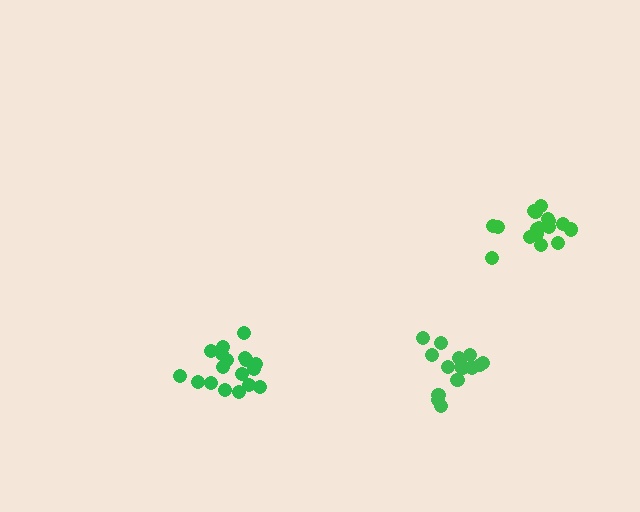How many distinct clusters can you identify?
There are 3 distinct clusters.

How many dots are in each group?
Group 1: 18 dots, Group 2: 17 dots, Group 3: 16 dots (51 total).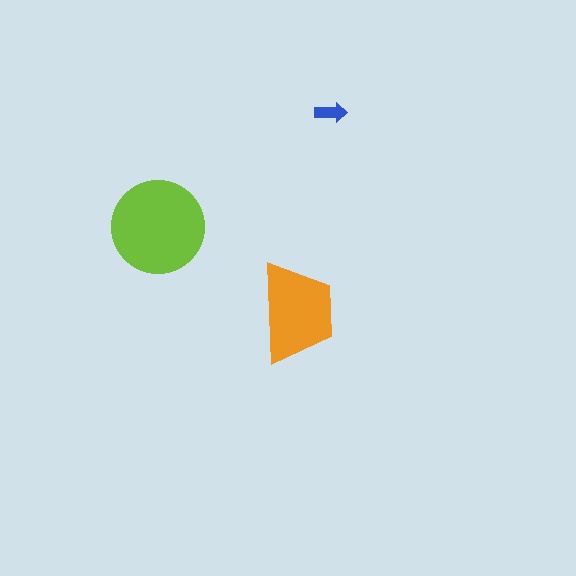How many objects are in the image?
There are 3 objects in the image.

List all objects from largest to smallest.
The lime circle, the orange trapezoid, the blue arrow.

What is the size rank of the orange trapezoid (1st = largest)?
2nd.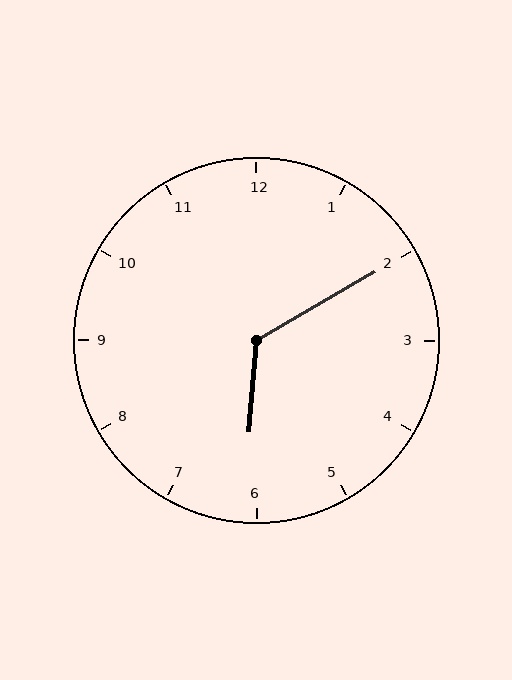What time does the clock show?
6:10.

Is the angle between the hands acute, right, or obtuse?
It is obtuse.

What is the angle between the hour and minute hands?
Approximately 125 degrees.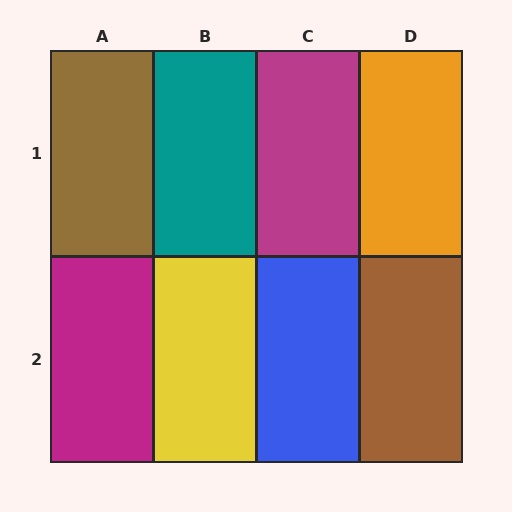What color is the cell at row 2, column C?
Blue.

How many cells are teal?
1 cell is teal.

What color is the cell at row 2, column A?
Magenta.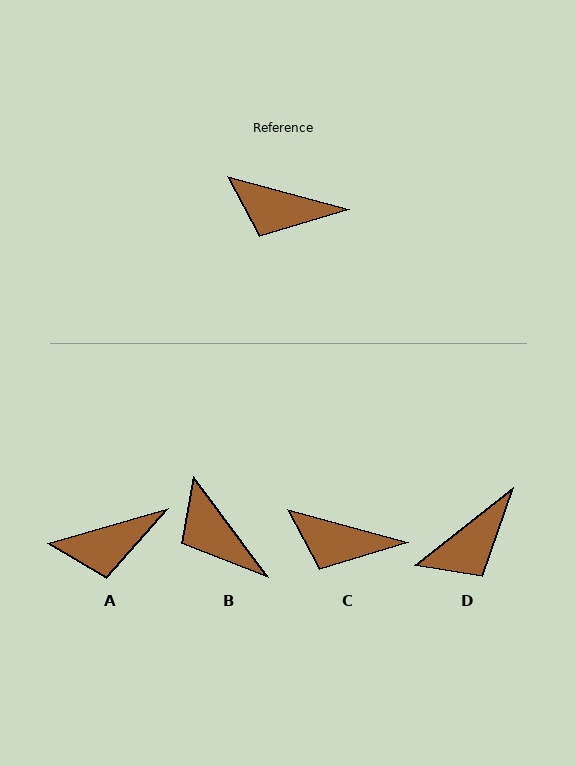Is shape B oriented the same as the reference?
No, it is off by about 38 degrees.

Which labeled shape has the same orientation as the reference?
C.